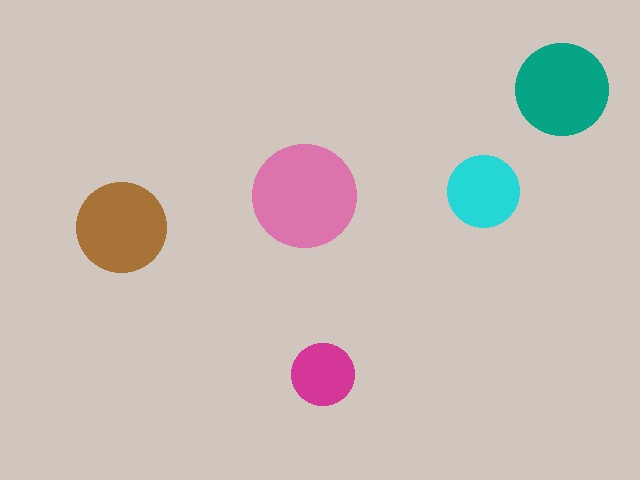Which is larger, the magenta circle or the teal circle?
The teal one.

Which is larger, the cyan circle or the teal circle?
The teal one.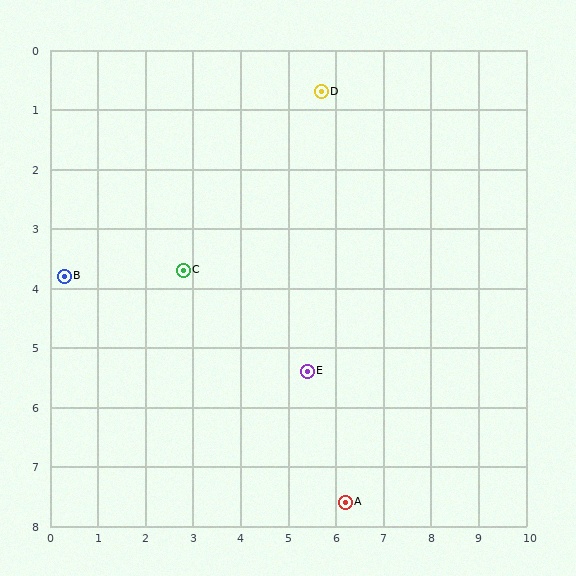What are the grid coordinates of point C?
Point C is at approximately (2.8, 3.7).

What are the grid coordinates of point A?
Point A is at approximately (6.2, 7.6).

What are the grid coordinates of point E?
Point E is at approximately (5.4, 5.4).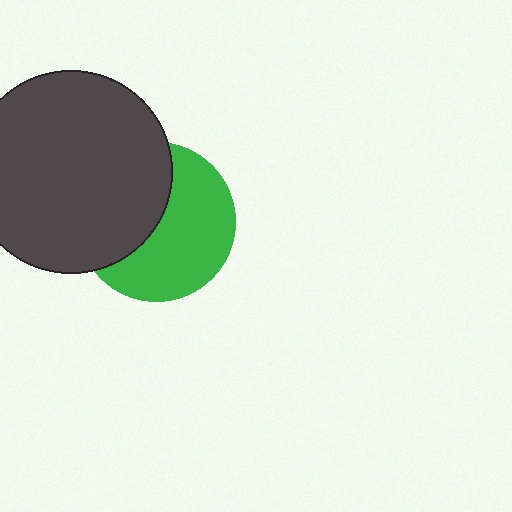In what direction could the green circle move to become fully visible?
The green circle could move right. That would shift it out from behind the dark gray circle entirely.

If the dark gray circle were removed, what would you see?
You would see the complete green circle.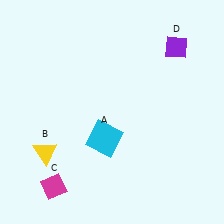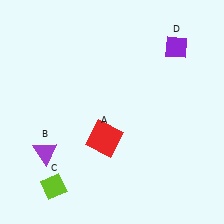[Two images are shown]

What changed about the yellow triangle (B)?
In Image 1, B is yellow. In Image 2, it changed to purple.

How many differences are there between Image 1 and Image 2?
There are 3 differences between the two images.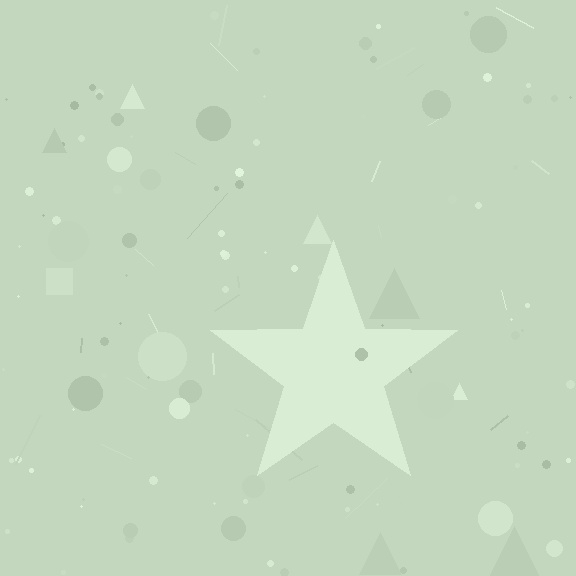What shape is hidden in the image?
A star is hidden in the image.